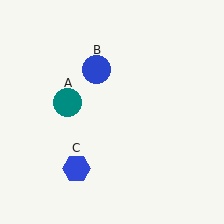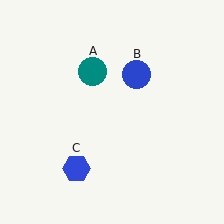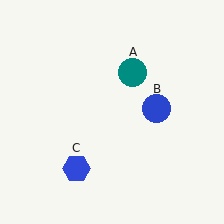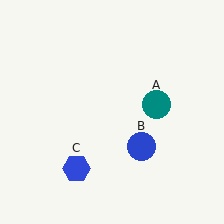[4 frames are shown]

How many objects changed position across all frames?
2 objects changed position: teal circle (object A), blue circle (object B).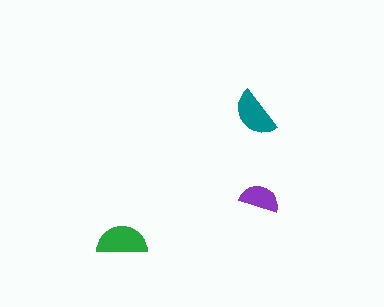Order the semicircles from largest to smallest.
the green one, the teal one, the purple one.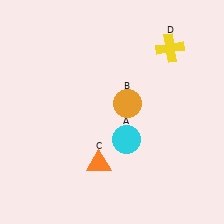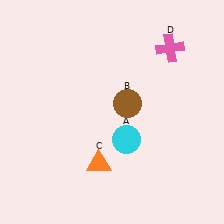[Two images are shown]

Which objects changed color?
B changed from orange to brown. D changed from yellow to pink.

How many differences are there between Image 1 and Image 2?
There are 2 differences between the two images.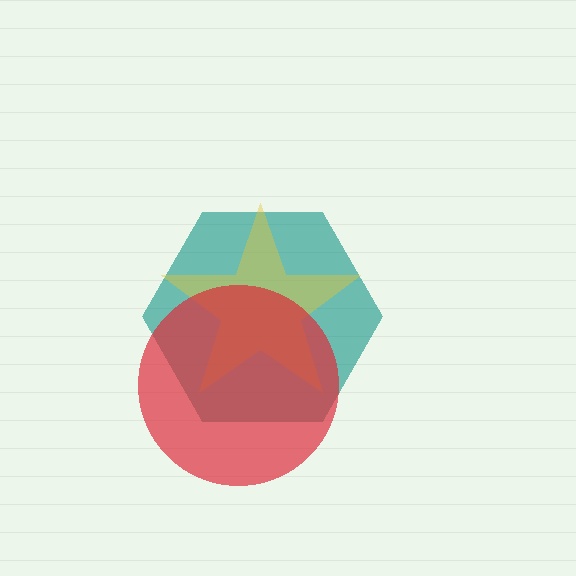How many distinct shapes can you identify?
There are 3 distinct shapes: a teal hexagon, a yellow star, a red circle.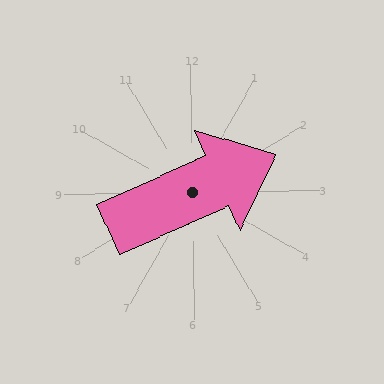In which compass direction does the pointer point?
Northeast.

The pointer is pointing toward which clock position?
Roughly 2 o'clock.